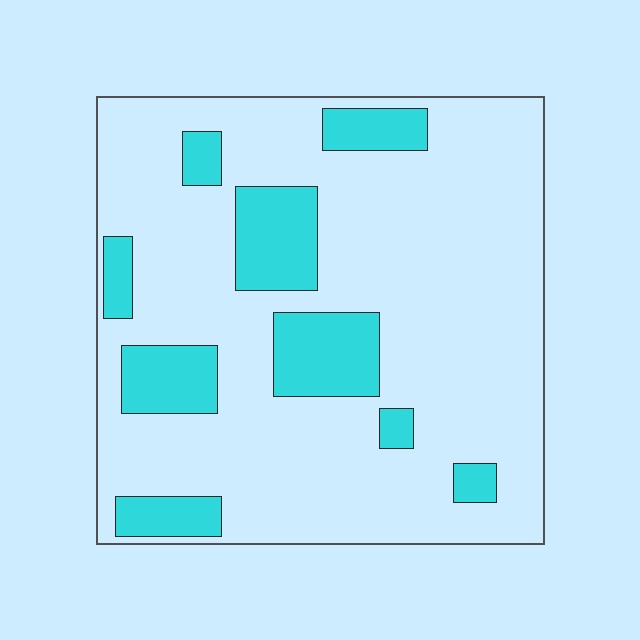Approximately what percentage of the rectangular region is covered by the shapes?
Approximately 20%.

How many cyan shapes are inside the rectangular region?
9.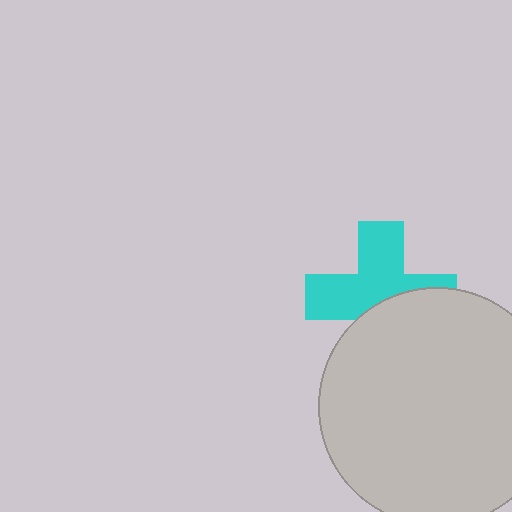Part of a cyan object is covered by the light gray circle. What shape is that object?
It is a cross.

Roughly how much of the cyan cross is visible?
About half of it is visible (roughly 58%).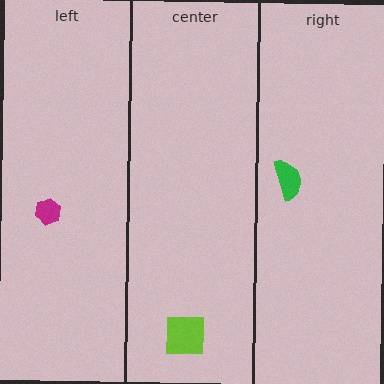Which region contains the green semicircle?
The right region.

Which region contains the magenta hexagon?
The left region.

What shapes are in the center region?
The lime square.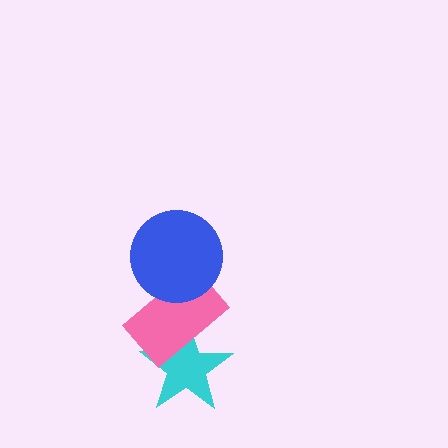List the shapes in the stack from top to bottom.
From top to bottom: the blue circle, the pink rectangle, the cyan star.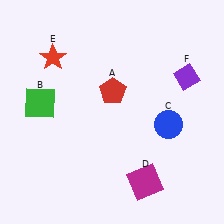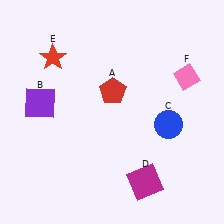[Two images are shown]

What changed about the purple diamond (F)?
In Image 1, F is purple. In Image 2, it changed to pink.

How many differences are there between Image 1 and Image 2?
There are 2 differences between the two images.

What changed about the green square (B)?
In Image 1, B is green. In Image 2, it changed to purple.